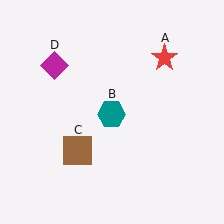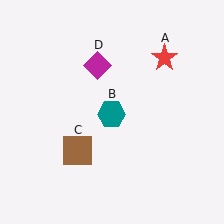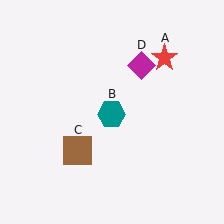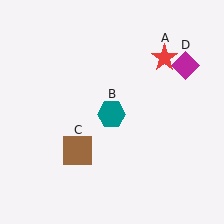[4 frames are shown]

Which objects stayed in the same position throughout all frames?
Red star (object A) and teal hexagon (object B) and brown square (object C) remained stationary.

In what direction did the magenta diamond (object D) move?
The magenta diamond (object D) moved right.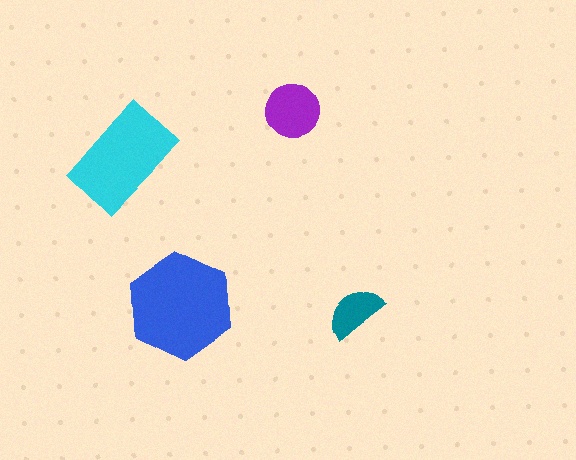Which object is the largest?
The blue hexagon.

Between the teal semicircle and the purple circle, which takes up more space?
The purple circle.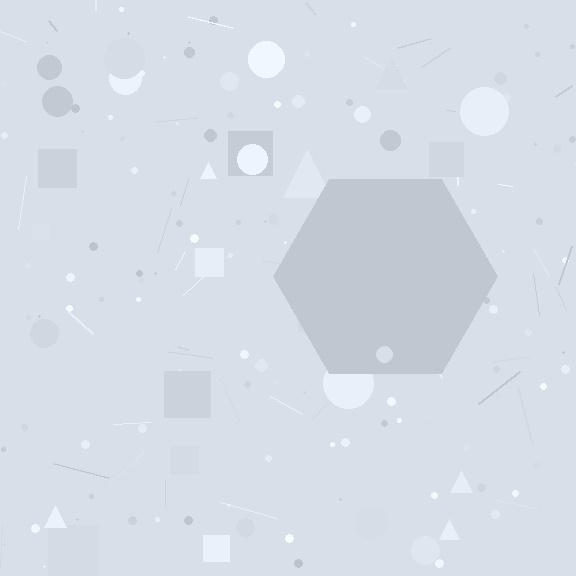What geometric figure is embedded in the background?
A hexagon is embedded in the background.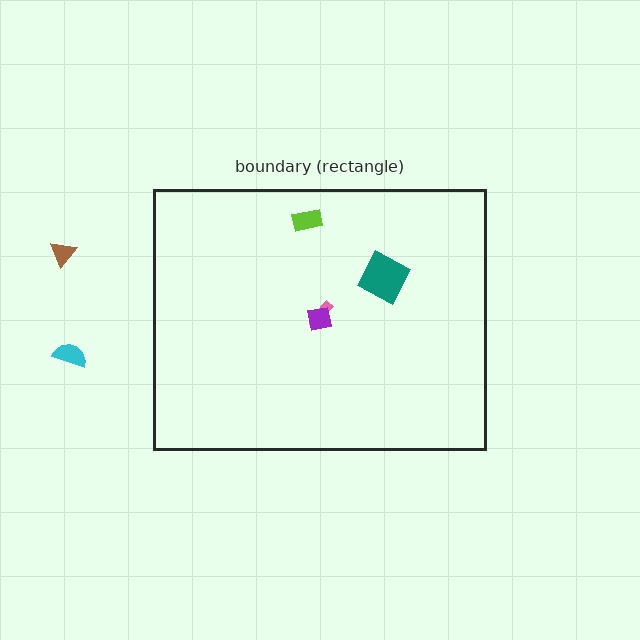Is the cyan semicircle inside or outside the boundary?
Outside.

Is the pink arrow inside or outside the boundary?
Inside.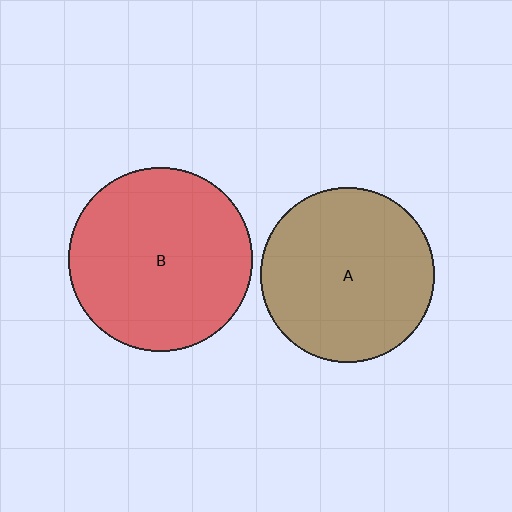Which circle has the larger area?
Circle B (red).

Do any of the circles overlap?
No, none of the circles overlap.